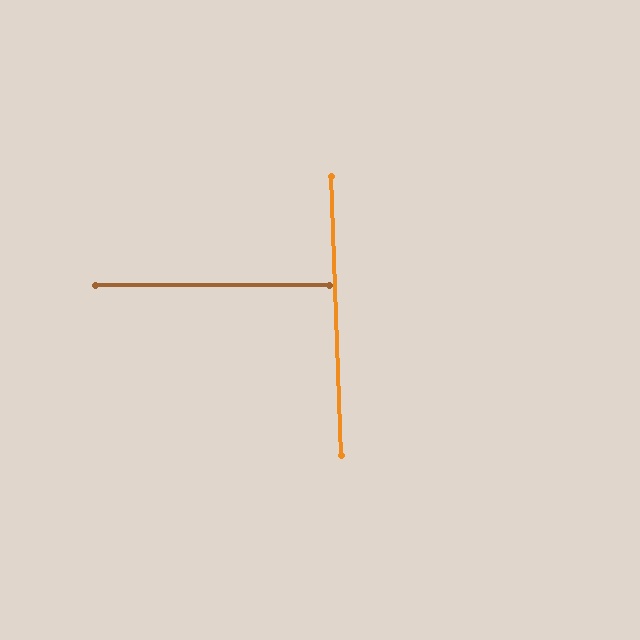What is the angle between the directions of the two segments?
Approximately 88 degrees.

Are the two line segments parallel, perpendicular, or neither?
Perpendicular — they meet at approximately 88°.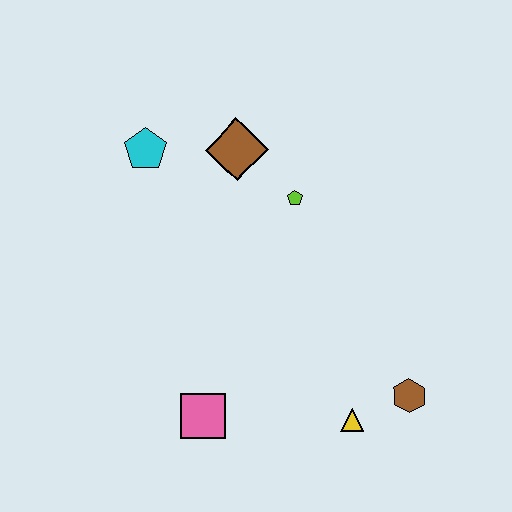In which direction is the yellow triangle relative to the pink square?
The yellow triangle is to the right of the pink square.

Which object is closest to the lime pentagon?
The brown diamond is closest to the lime pentagon.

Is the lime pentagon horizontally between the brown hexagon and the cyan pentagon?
Yes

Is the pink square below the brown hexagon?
Yes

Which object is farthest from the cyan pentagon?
The brown hexagon is farthest from the cyan pentagon.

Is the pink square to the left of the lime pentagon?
Yes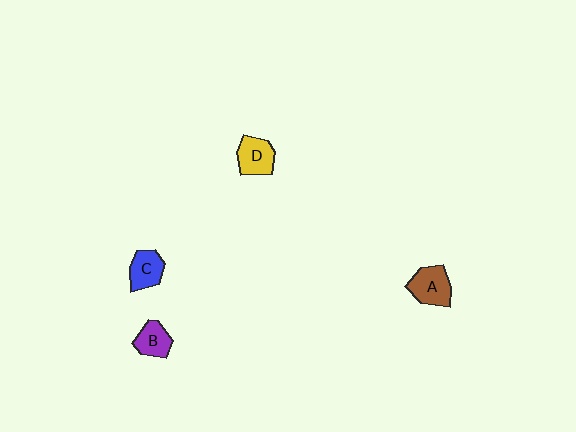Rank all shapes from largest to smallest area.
From largest to smallest: A (brown), D (yellow), C (blue), B (purple).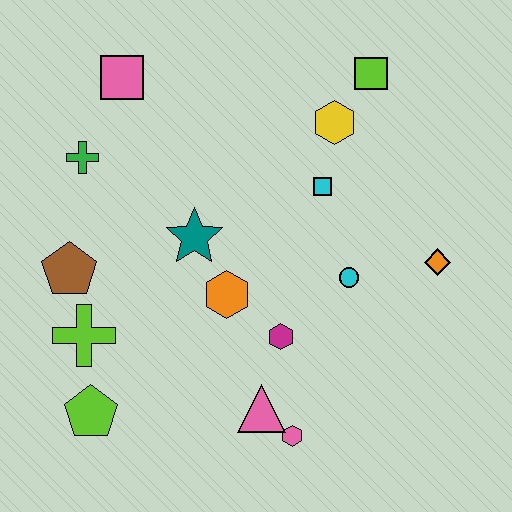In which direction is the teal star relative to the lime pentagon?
The teal star is above the lime pentagon.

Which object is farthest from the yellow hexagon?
The lime pentagon is farthest from the yellow hexagon.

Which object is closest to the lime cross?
The brown pentagon is closest to the lime cross.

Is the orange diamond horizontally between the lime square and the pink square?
No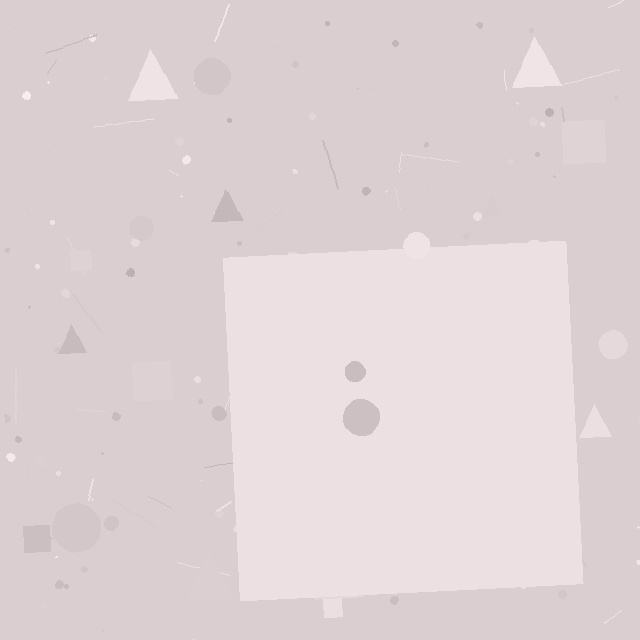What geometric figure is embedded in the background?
A square is embedded in the background.